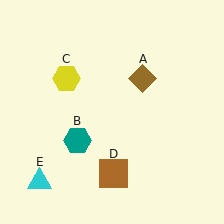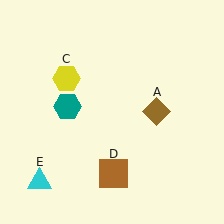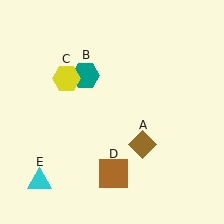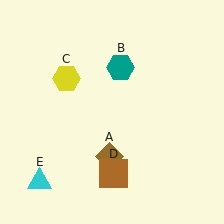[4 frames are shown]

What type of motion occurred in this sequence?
The brown diamond (object A), teal hexagon (object B) rotated clockwise around the center of the scene.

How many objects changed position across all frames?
2 objects changed position: brown diamond (object A), teal hexagon (object B).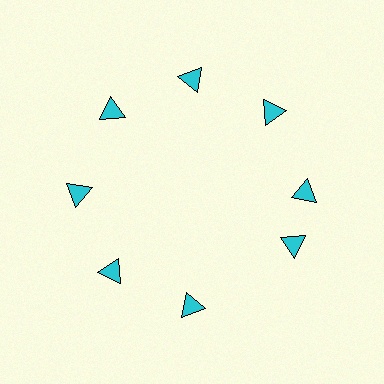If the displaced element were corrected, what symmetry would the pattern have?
It would have 8-fold rotational symmetry — the pattern would map onto itself every 45 degrees.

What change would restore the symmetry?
The symmetry would be restored by rotating it back into even spacing with its neighbors so that all 8 triangles sit at equal angles and equal distance from the center.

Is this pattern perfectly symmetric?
No. The 8 cyan triangles are arranged in a ring, but one element near the 4 o'clock position is rotated out of alignment along the ring, breaking the 8-fold rotational symmetry.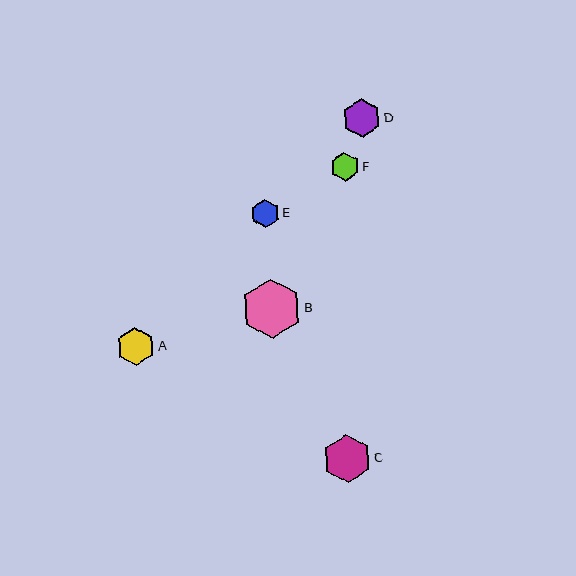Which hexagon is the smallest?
Hexagon E is the smallest with a size of approximately 29 pixels.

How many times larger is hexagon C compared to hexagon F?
Hexagon C is approximately 1.7 times the size of hexagon F.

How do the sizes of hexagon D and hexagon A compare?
Hexagon D and hexagon A are approximately the same size.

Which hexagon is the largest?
Hexagon B is the largest with a size of approximately 60 pixels.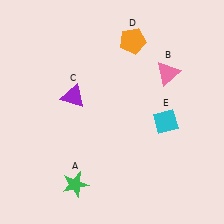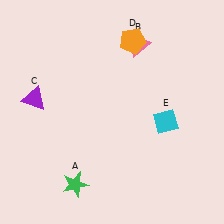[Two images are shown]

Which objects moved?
The objects that moved are: the pink triangle (B), the purple triangle (C).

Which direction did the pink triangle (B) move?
The pink triangle (B) moved left.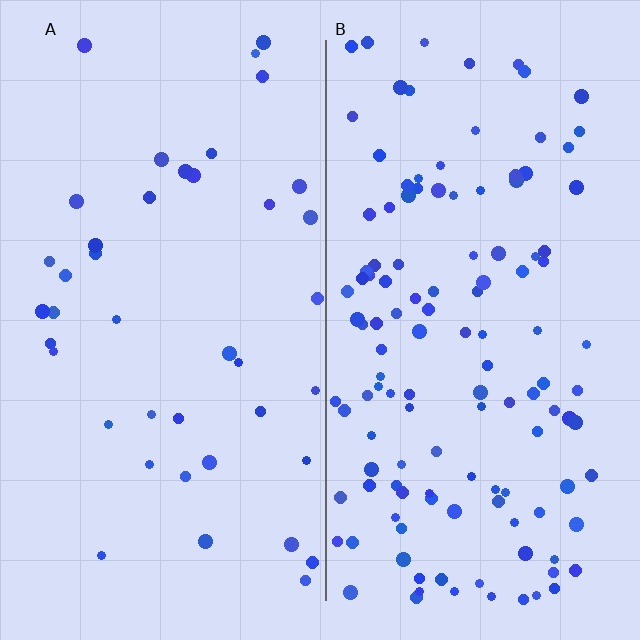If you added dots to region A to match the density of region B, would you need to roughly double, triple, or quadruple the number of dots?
Approximately triple.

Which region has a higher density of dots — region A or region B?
B (the right).